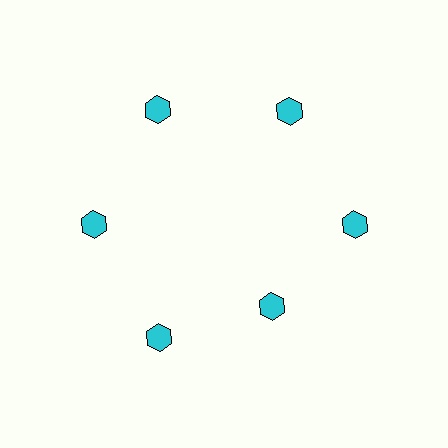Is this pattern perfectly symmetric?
No. The 6 cyan hexagons are arranged in a ring, but one element near the 5 o'clock position is pulled inward toward the center, breaking the 6-fold rotational symmetry.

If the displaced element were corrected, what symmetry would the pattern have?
It would have 6-fold rotational symmetry — the pattern would map onto itself every 60 degrees.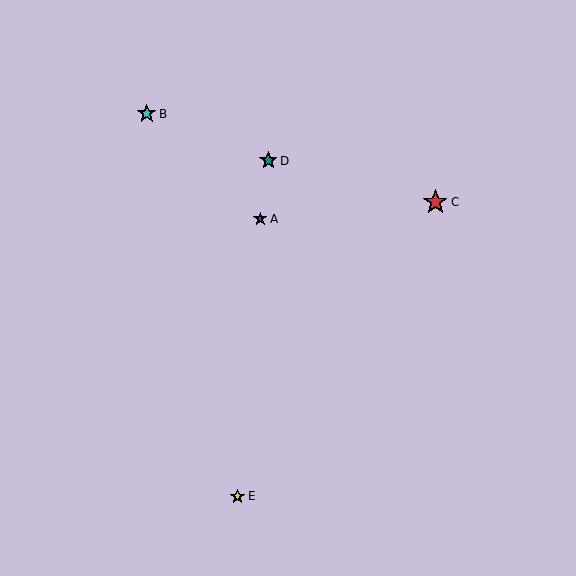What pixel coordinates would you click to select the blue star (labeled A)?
Click at (260, 219) to select the blue star A.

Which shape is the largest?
The red star (labeled C) is the largest.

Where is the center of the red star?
The center of the red star is at (435, 202).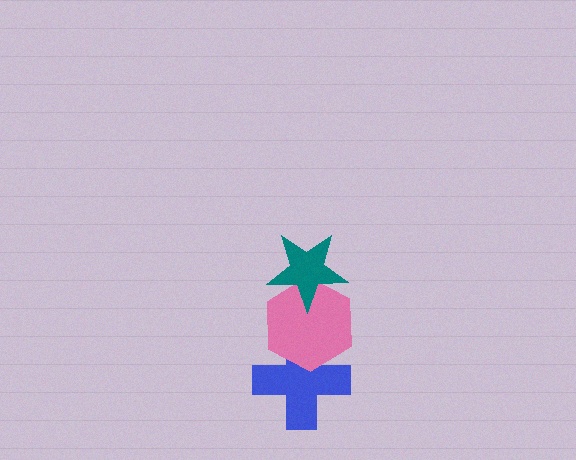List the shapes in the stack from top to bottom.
From top to bottom: the teal star, the pink hexagon, the blue cross.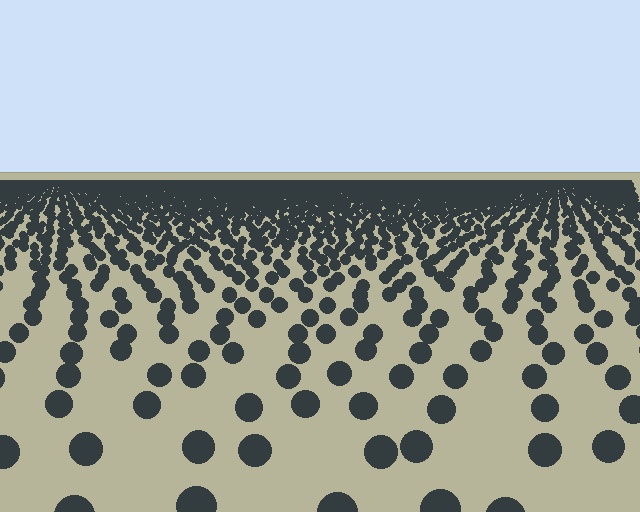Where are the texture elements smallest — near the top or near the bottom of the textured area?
Near the top.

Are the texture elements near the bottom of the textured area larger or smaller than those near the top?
Larger. Near the bottom, elements are closer to the viewer and appear at a bigger on-screen size.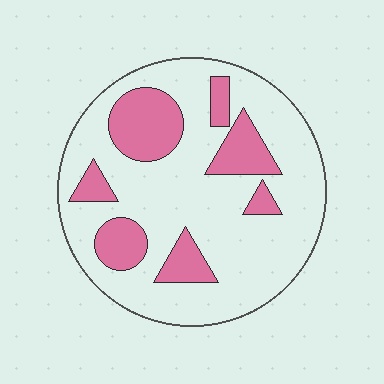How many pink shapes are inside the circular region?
7.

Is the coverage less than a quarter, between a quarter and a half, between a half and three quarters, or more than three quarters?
Between a quarter and a half.